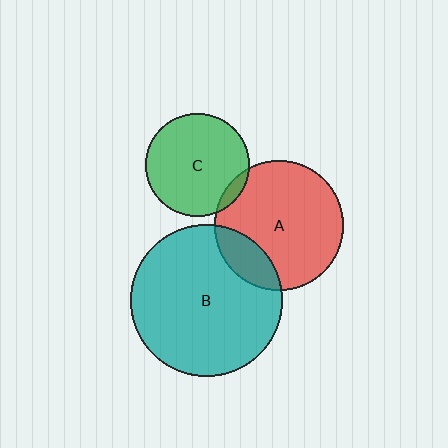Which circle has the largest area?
Circle B (teal).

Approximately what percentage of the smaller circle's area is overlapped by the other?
Approximately 5%.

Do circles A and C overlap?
Yes.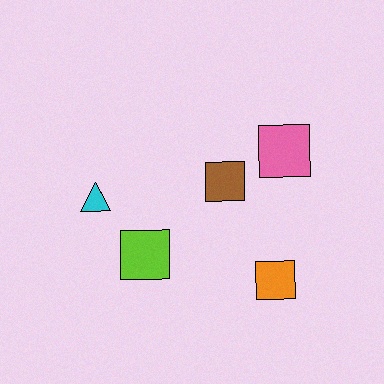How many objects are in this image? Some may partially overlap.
There are 5 objects.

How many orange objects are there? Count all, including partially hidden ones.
There is 1 orange object.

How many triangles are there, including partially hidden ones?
There is 1 triangle.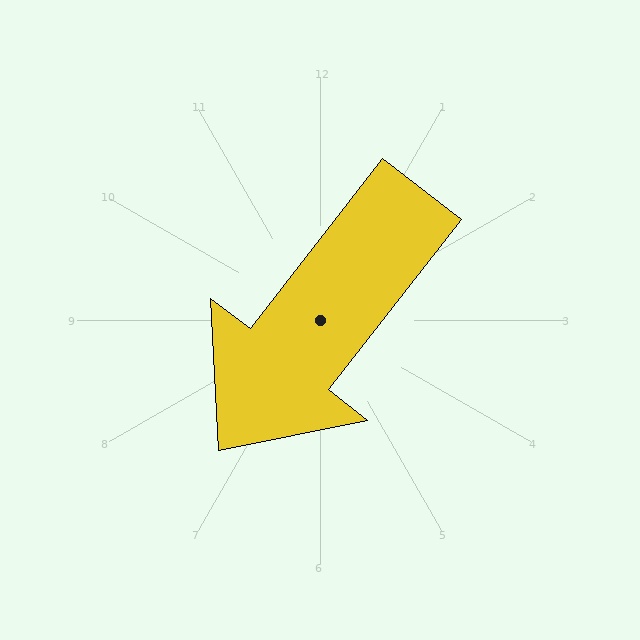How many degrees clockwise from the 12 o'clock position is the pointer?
Approximately 218 degrees.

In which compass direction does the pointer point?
Southwest.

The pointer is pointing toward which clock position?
Roughly 7 o'clock.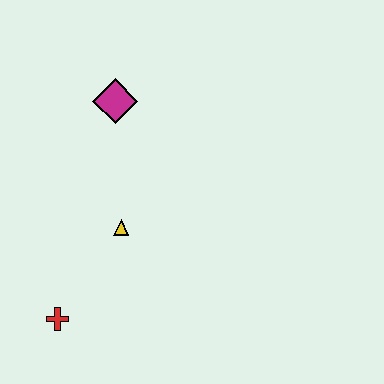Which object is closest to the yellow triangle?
The red cross is closest to the yellow triangle.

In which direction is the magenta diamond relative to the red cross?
The magenta diamond is above the red cross.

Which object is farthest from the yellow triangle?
The magenta diamond is farthest from the yellow triangle.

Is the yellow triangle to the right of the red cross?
Yes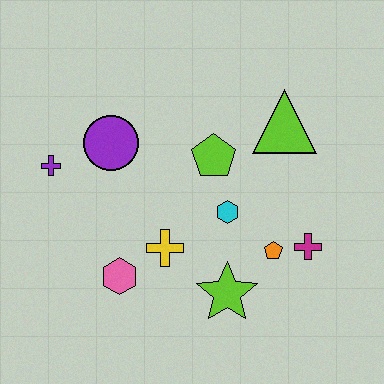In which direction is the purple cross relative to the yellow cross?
The purple cross is to the left of the yellow cross.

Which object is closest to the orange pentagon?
The magenta cross is closest to the orange pentagon.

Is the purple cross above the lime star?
Yes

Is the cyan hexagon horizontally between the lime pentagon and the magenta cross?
Yes